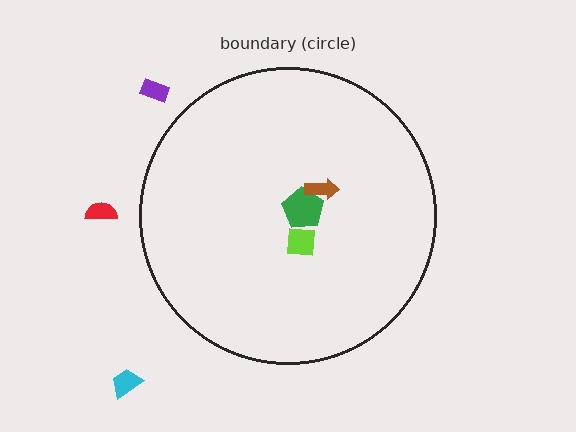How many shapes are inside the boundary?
3 inside, 3 outside.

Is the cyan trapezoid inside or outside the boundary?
Outside.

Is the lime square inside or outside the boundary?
Inside.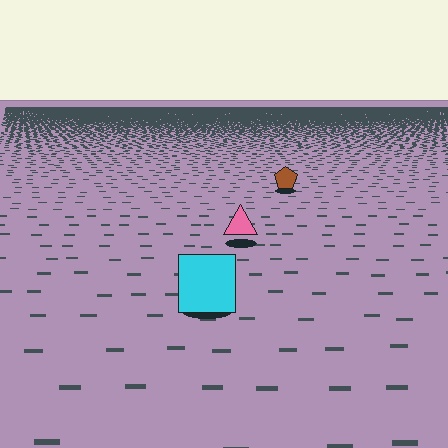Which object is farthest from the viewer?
The brown pentagon is farthest from the viewer. It appears smaller and the ground texture around it is denser.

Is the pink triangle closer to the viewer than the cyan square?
No. The cyan square is closer — you can tell from the texture gradient: the ground texture is coarser near it.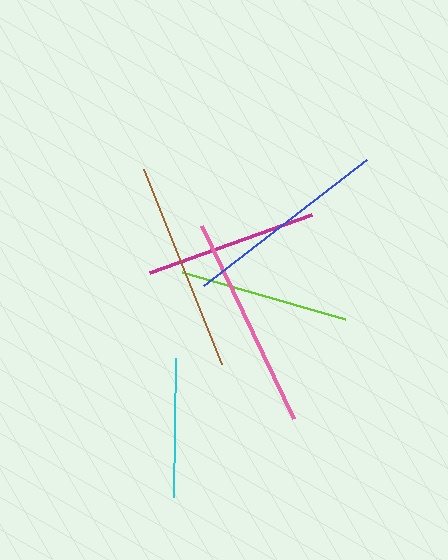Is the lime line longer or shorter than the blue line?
The blue line is longer than the lime line.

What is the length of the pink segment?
The pink segment is approximately 214 pixels long.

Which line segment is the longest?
The pink line is the longest at approximately 214 pixels.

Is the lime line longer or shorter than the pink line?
The pink line is longer than the lime line.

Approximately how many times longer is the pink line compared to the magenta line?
The pink line is approximately 1.2 times the length of the magenta line.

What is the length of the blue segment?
The blue segment is approximately 206 pixels long.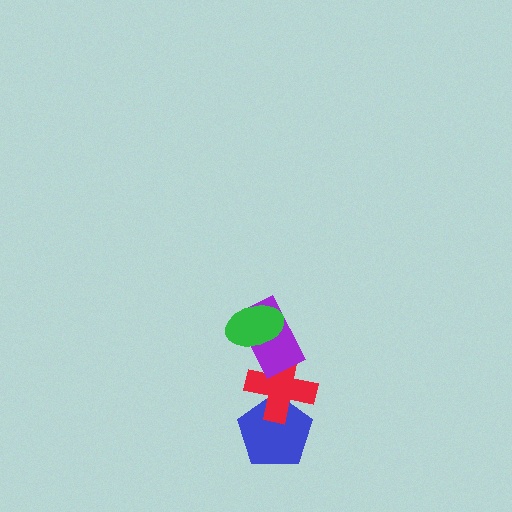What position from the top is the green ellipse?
The green ellipse is 1st from the top.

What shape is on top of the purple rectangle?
The green ellipse is on top of the purple rectangle.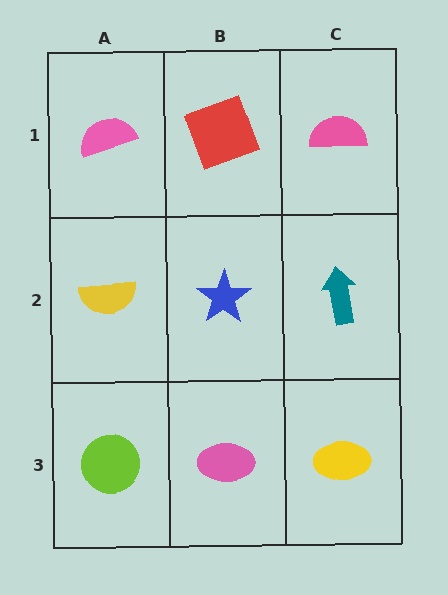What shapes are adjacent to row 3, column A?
A yellow semicircle (row 2, column A), a pink ellipse (row 3, column B).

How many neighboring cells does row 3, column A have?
2.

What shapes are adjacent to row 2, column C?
A pink semicircle (row 1, column C), a yellow ellipse (row 3, column C), a blue star (row 2, column B).